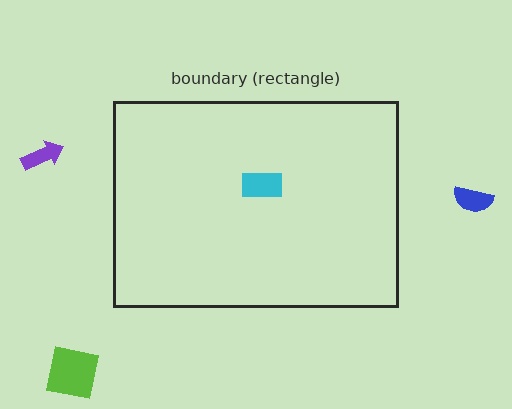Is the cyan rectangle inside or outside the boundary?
Inside.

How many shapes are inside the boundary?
1 inside, 3 outside.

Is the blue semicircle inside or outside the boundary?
Outside.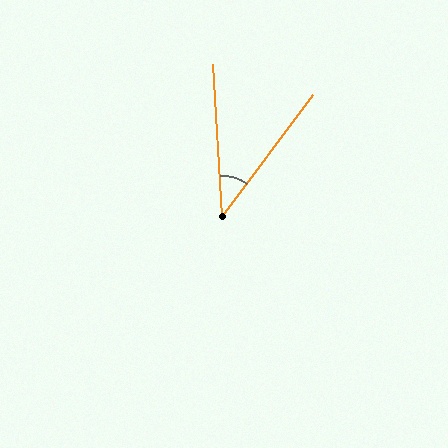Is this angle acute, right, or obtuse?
It is acute.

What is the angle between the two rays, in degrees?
Approximately 41 degrees.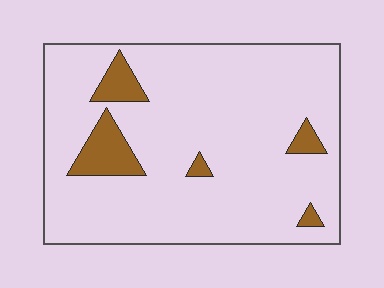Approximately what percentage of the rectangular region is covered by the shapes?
Approximately 10%.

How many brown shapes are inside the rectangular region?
5.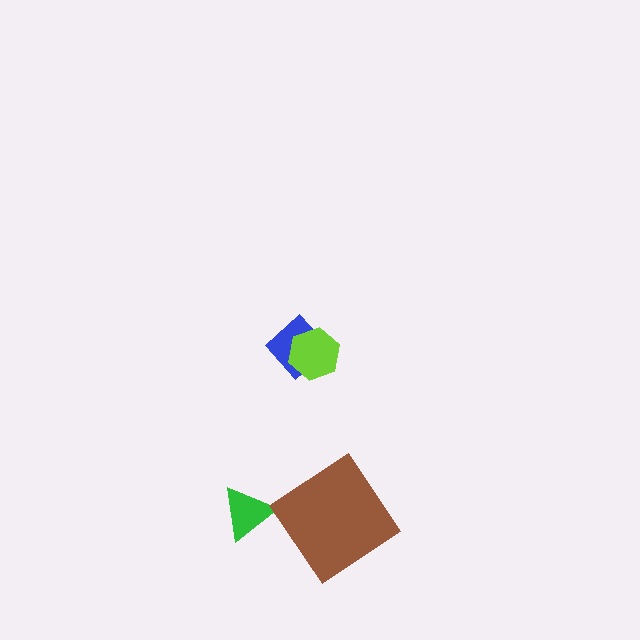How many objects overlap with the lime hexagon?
1 object overlaps with the lime hexagon.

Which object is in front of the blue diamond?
The lime hexagon is in front of the blue diamond.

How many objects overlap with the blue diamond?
1 object overlaps with the blue diamond.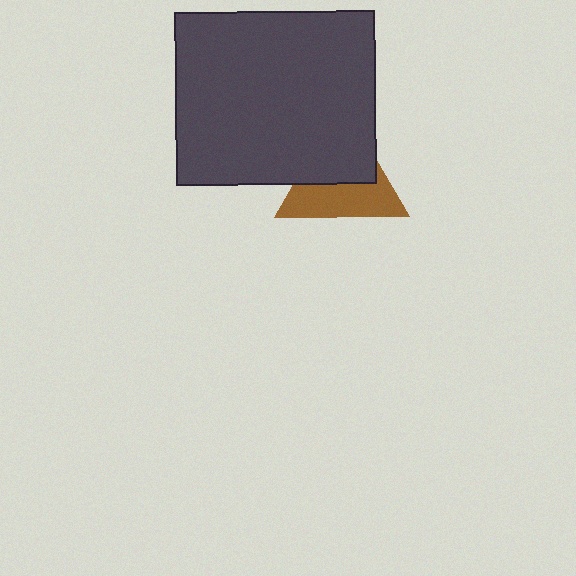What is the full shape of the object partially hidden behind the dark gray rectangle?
The partially hidden object is a brown triangle.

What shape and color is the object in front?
The object in front is a dark gray rectangle.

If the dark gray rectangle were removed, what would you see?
You would see the complete brown triangle.